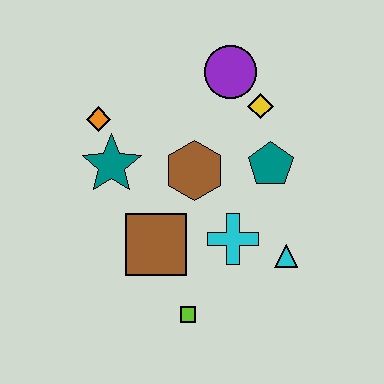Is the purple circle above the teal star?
Yes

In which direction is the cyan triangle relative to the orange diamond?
The cyan triangle is to the right of the orange diamond.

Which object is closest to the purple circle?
The yellow diamond is closest to the purple circle.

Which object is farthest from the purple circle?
The lime square is farthest from the purple circle.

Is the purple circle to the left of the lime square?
No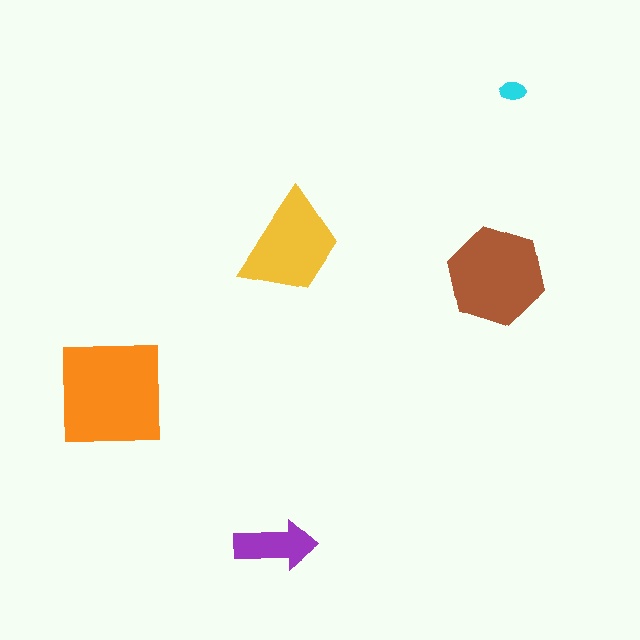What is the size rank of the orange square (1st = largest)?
1st.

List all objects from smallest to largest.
The cyan ellipse, the purple arrow, the yellow trapezoid, the brown hexagon, the orange square.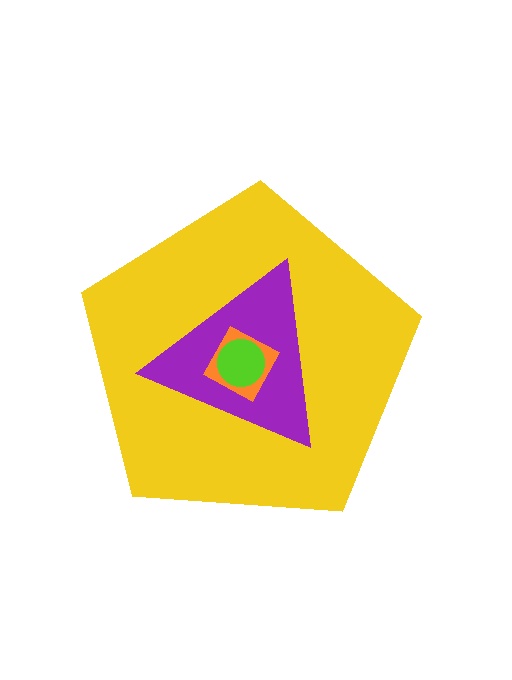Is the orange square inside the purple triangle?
Yes.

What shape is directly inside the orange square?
The lime circle.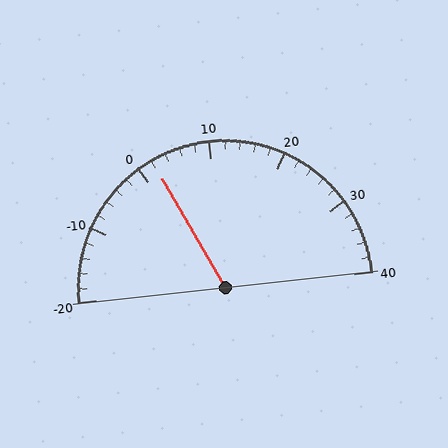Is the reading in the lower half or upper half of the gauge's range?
The reading is in the lower half of the range (-20 to 40).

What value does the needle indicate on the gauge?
The needle indicates approximately 2.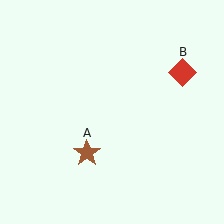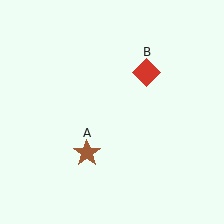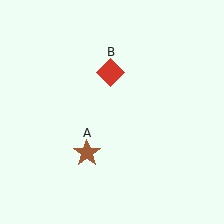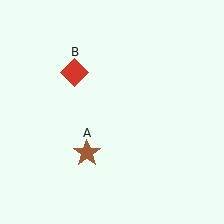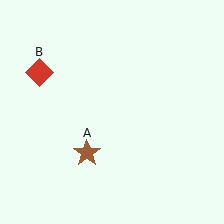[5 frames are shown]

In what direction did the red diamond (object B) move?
The red diamond (object B) moved left.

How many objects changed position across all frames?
1 object changed position: red diamond (object B).